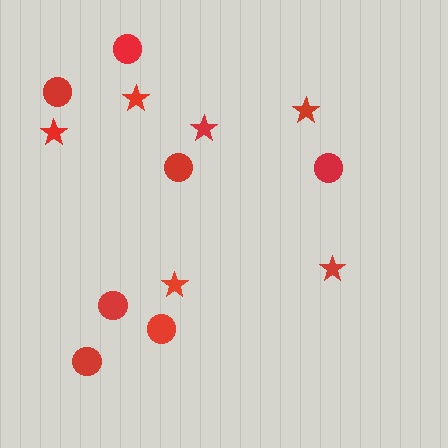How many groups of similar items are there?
There are 2 groups: one group of circles (7) and one group of stars (6).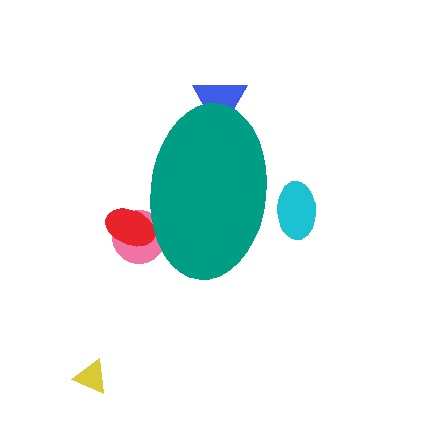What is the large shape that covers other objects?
A teal ellipse.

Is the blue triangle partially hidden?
Yes, the blue triangle is partially hidden behind the teal ellipse.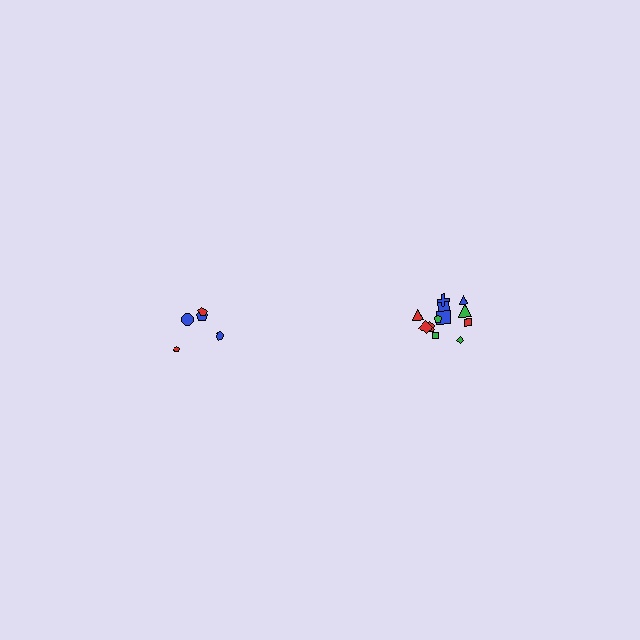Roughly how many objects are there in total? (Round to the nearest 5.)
Roughly 15 objects in total.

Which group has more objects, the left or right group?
The right group.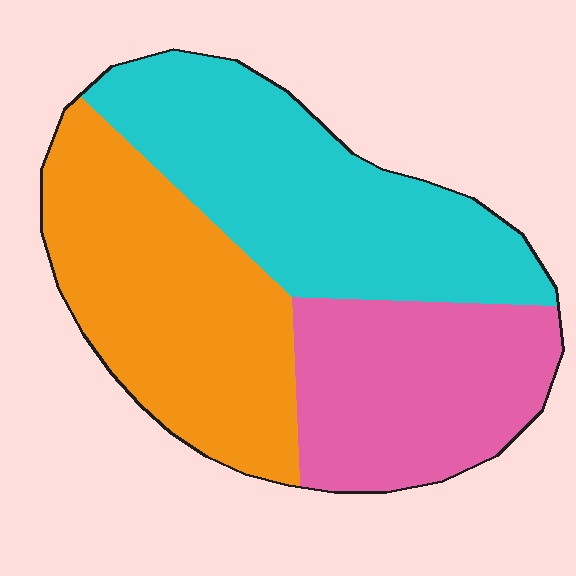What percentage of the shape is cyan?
Cyan takes up between a quarter and a half of the shape.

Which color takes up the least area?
Pink, at roughly 30%.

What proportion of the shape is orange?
Orange covers 36% of the shape.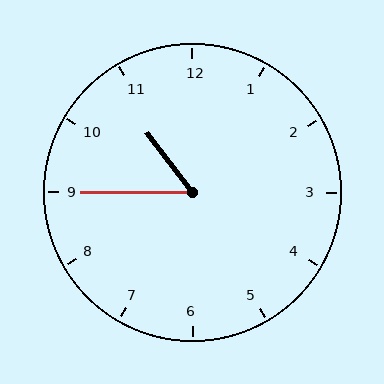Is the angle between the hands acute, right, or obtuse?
It is acute.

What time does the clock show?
10:45.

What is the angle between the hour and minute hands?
Approximately 52 degrees.